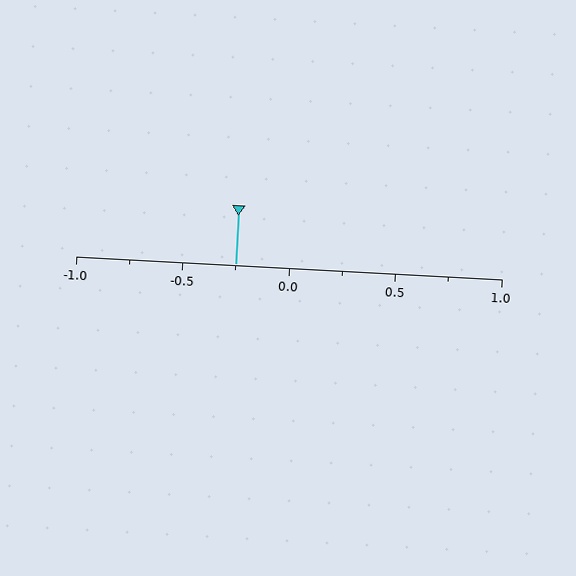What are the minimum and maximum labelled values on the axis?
The axis runs from -1.0 to 1.0.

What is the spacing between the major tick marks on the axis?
The major ticks are spaced 0.5 apart.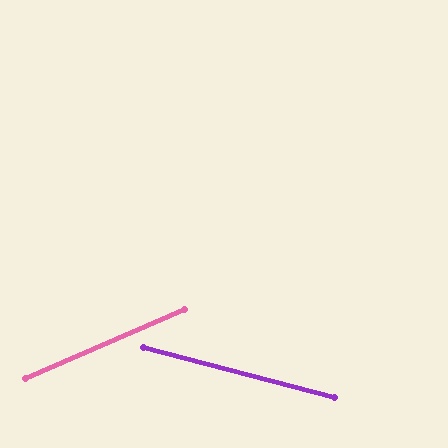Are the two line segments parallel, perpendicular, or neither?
Neither parallel nor perpendicular — they differ by about 38°.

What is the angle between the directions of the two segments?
Approximately 38 degrees.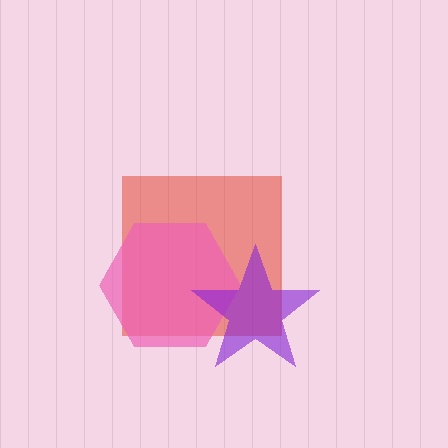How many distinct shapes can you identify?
There are 3 distinct shapes: a red square, a pink hexagon, a purple star.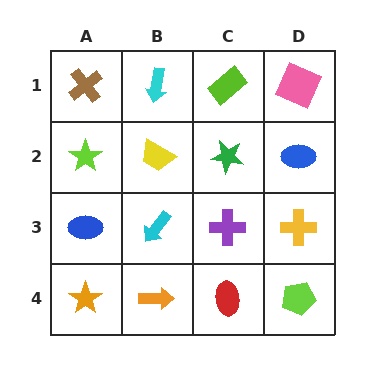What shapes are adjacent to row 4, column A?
A blue ellipse (row 3, column A), an orange arrow (row 4, column B).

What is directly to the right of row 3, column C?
A yellow cross.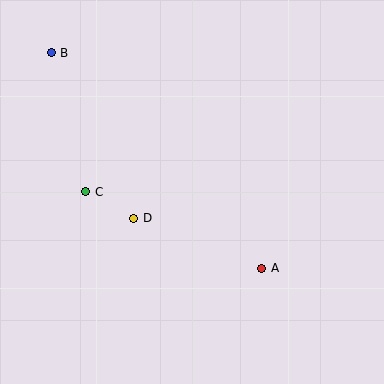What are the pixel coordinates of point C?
Point C is at (86, 192).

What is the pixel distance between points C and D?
The distance between C and D is 55 pixels.